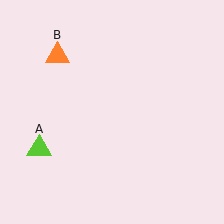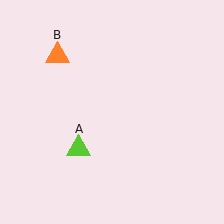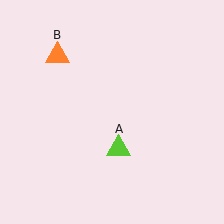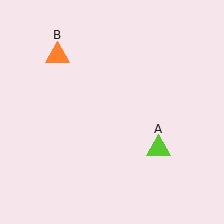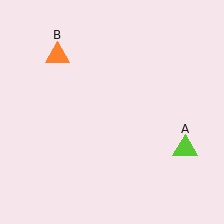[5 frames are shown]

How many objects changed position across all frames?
1 object changed position: lime triangle (object A).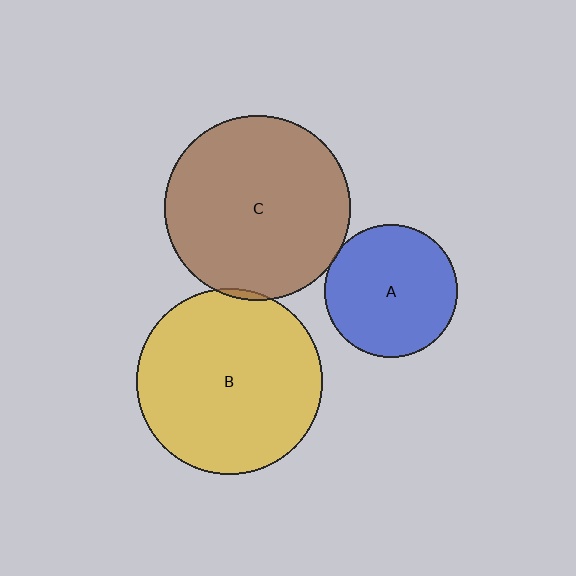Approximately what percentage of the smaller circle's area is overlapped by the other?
Approximately 5%.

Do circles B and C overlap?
Yes.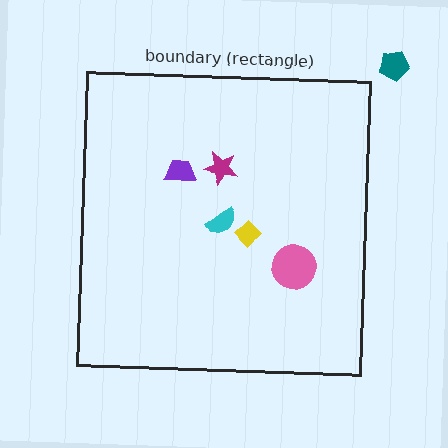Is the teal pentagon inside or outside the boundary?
Outside.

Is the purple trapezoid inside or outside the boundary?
Inside.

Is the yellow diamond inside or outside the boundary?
Inside.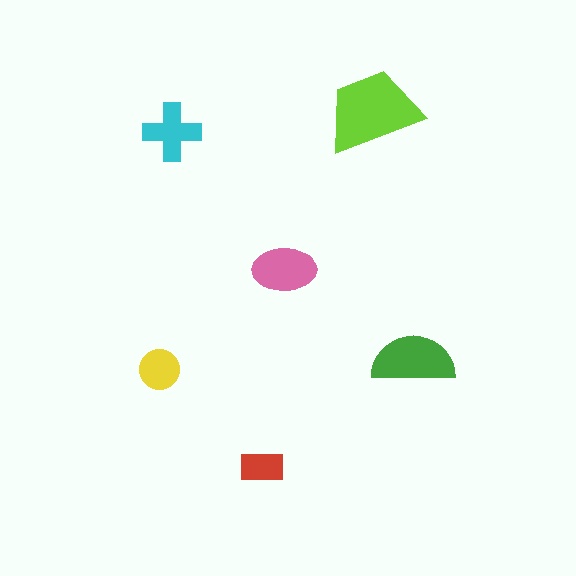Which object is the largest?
The lime trapezoid.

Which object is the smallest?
The red rectangle.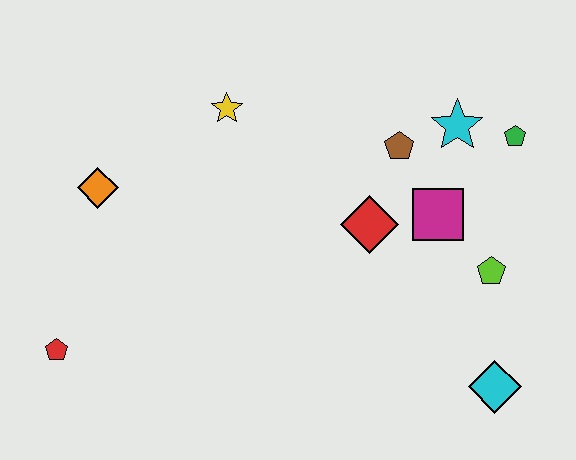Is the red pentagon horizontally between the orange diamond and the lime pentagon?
No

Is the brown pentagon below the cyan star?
Yes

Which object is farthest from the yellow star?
The cyan diamond is farthest from the yellow star.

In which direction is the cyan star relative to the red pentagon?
The cyan star is to the right of the red pentagon.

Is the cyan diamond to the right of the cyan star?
Yes